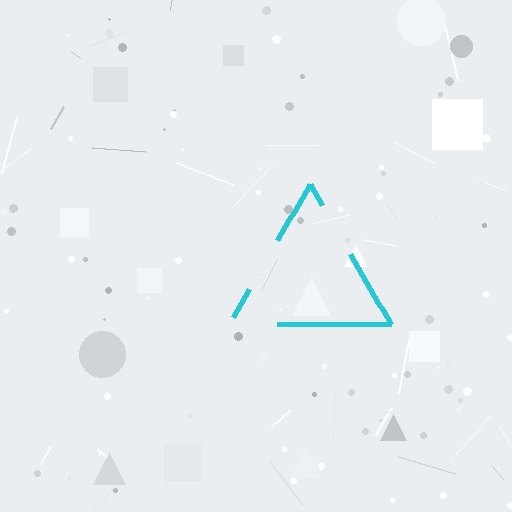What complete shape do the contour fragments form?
The contour fragments form a triangle.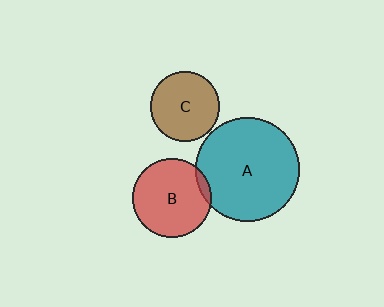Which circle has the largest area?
Circle A (teal).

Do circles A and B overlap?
Yes.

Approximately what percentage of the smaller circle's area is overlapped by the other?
Approximately 5%.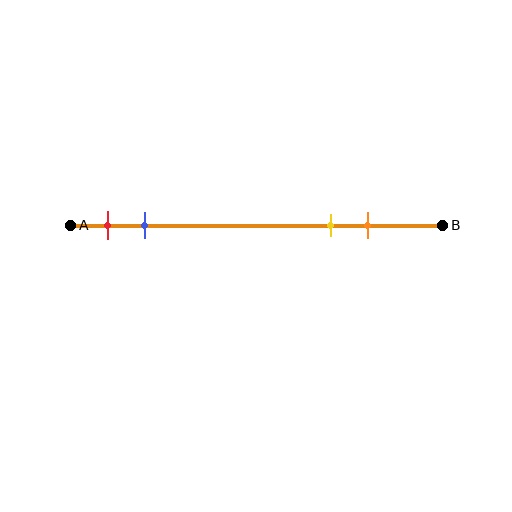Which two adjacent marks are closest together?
The red and blue marks are the closest adjacent pair.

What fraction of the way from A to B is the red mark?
The red mark is approximately 10% (0.1) of the way from A to B.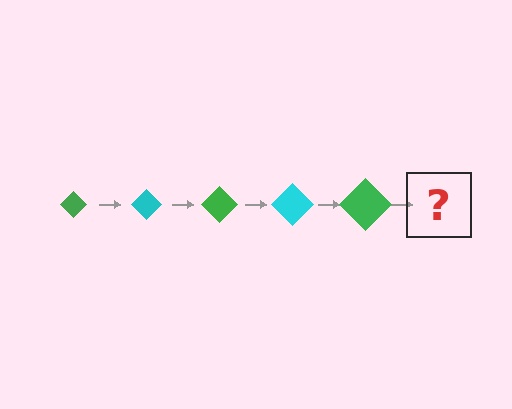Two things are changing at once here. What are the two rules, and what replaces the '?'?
The two rules are that the diamond grows larger each step and the color cycles through green and cyan. The '?' should be a cyan diamond, larger than the previous one.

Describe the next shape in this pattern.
It should be a cyan diamond, larger than the previous one.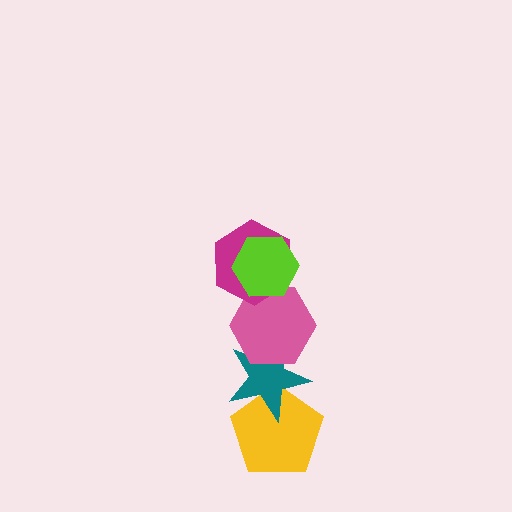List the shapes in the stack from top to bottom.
From top to bottom: the lime hexagon, the magenta hexagon, the pink hexagon, the teal star, the yellow pentagon.